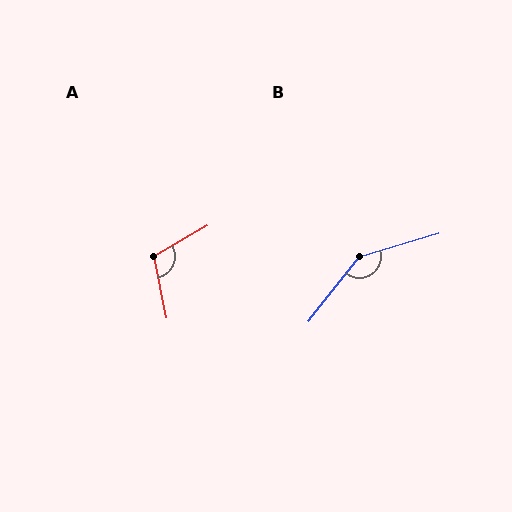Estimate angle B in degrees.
Approximately 145 degrees.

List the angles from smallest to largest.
A (108°), B (145°).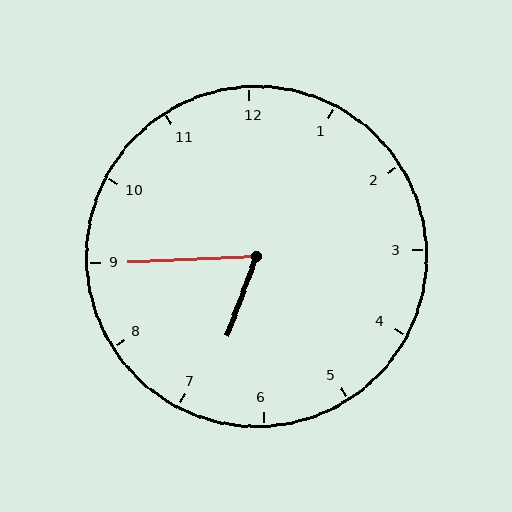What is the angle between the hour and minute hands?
Approximately 68 degrees.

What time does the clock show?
6:45.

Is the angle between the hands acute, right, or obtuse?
It is acute.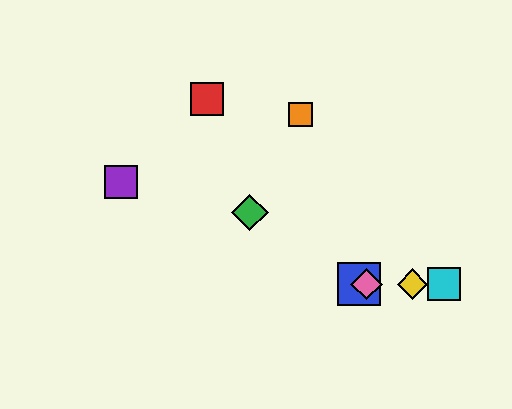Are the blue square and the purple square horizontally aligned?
No, the blue square is at y≈284 and the purple square is at y≈182.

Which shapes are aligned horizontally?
The blue square, the yellow diamond, the cyan square, the pink diamond are aligned horizontally.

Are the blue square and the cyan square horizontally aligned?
Yes, both are at y≈284.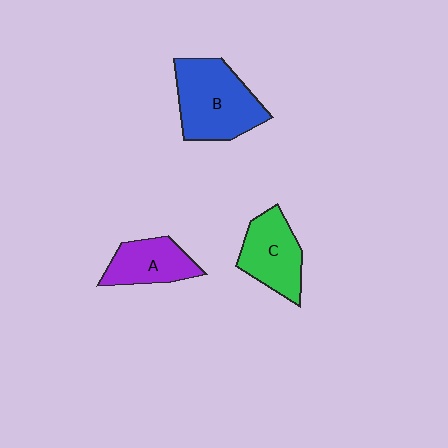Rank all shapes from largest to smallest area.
From largest to smallest: B (blue), C (green), A (purple).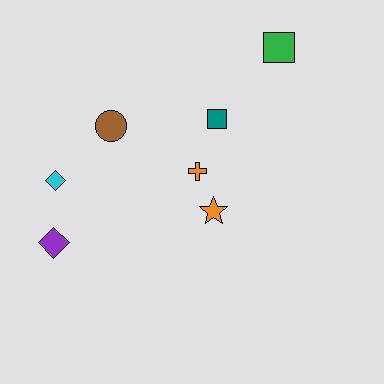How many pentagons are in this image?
There are no pentagons.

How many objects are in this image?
There are 7 objects.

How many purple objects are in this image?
There is 1 purple object.